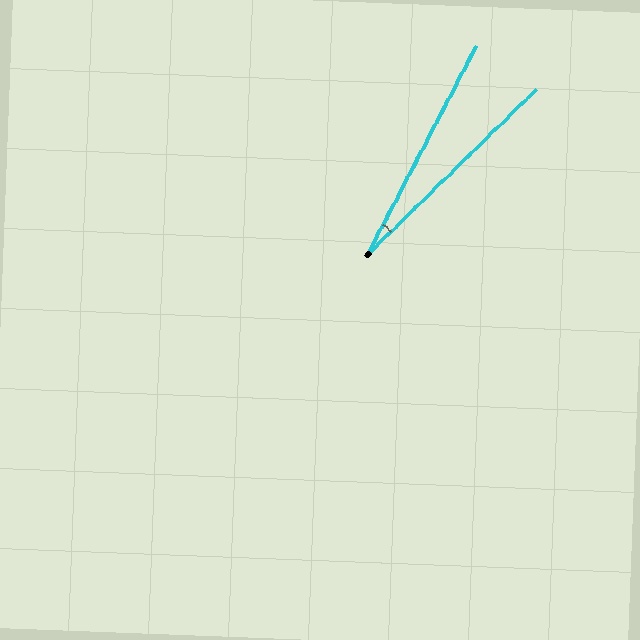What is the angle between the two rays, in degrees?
Approximately 18 degrees.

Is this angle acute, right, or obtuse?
It is acute.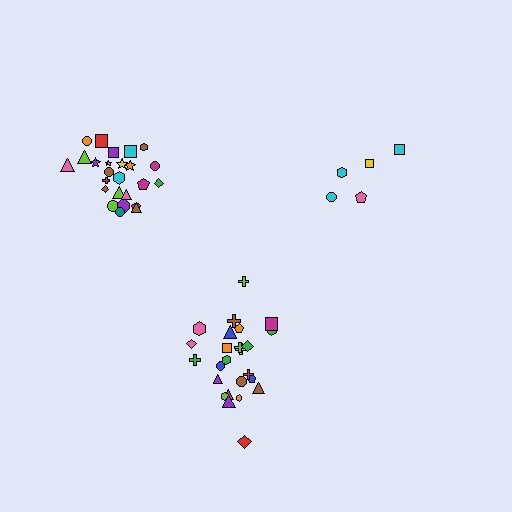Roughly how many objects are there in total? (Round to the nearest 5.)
Roughly 55 objects in total.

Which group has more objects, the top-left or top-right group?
The top-left group.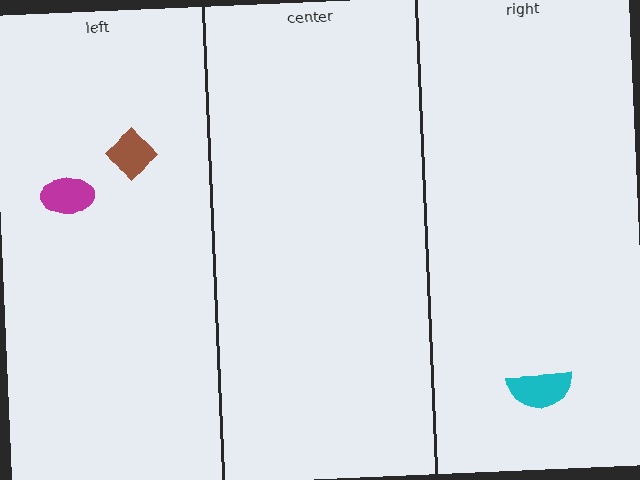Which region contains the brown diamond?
The left region.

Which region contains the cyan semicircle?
The right region.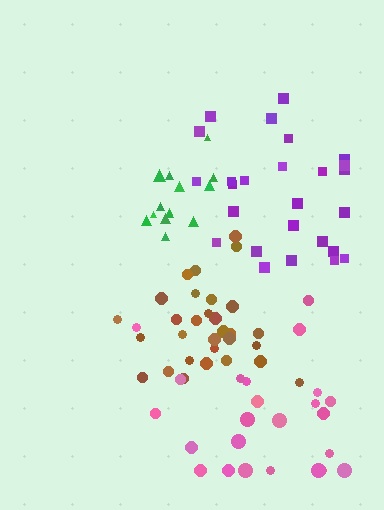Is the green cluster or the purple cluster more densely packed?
Green.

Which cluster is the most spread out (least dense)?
Pink.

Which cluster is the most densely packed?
Green.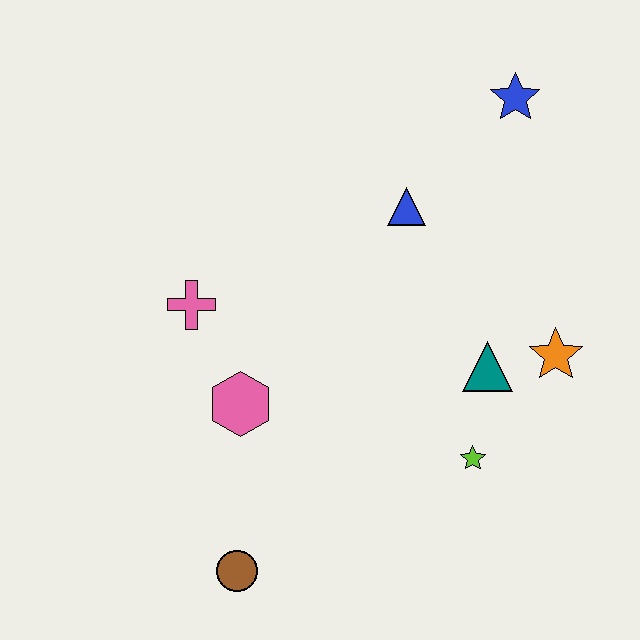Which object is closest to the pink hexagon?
The pink cross is closest to the pink hexagon.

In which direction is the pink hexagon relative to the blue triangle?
The pink hexagon is below the blue triangle.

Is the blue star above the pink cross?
Yes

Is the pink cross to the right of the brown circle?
No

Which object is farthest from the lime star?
The blue star is farthest from the lime star.